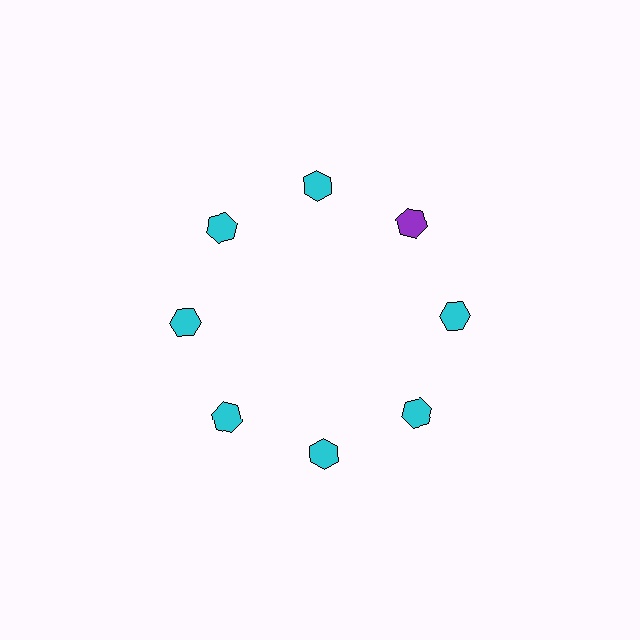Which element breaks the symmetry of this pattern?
The purple hexagon at roughly the 2 o'clock position breaks the symmetry. All other shapes are cyan hexagons.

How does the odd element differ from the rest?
It has a different color: purple instead of cyan.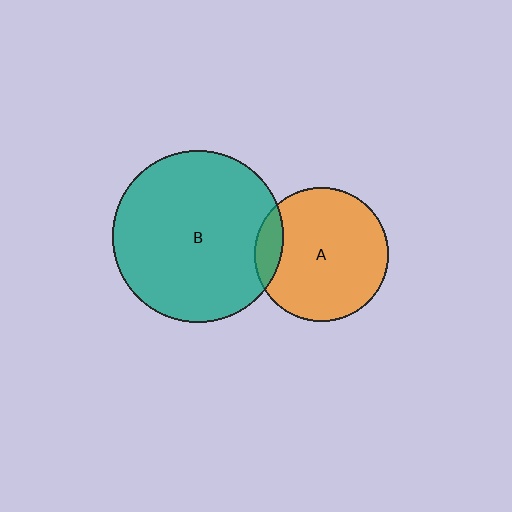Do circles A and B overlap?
Yes.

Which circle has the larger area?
Circle B (teal).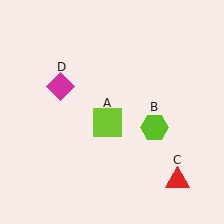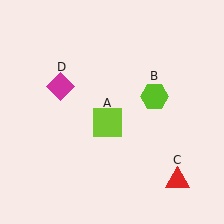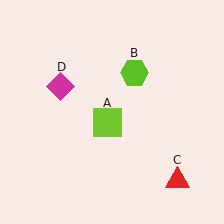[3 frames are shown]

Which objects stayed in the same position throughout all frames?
Lime square (object A) and red triangle (object C) and magenta diamond (object D) remained stationary.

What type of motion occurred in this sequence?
The lime hexagon (object B) rotated counterclockwise around the center of the scene.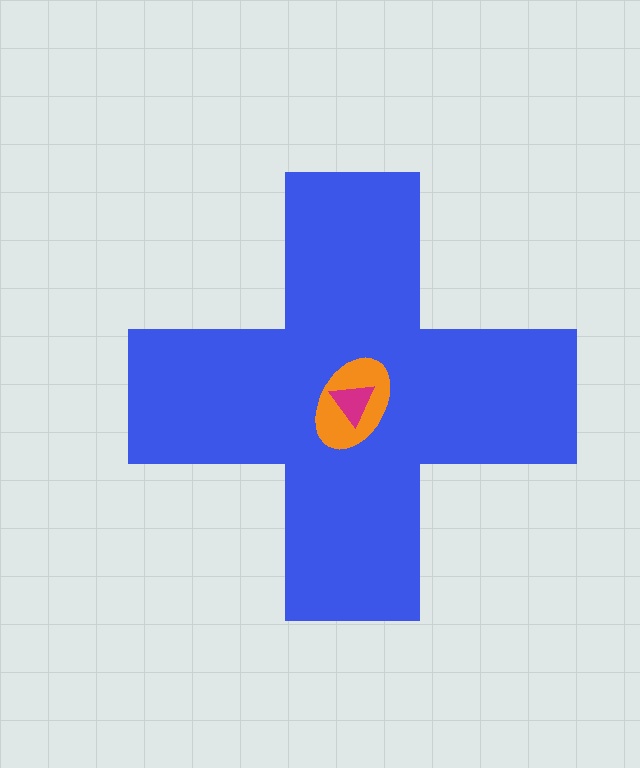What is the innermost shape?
The magenta triangle.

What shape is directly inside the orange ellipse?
The magenta triangle.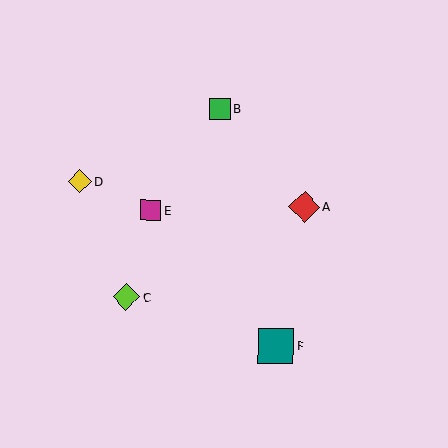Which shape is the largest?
The teal square (labeled F) is the largest.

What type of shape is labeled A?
Shape A is a red diamond.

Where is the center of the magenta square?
The center of the magenta square is at (151, 210).